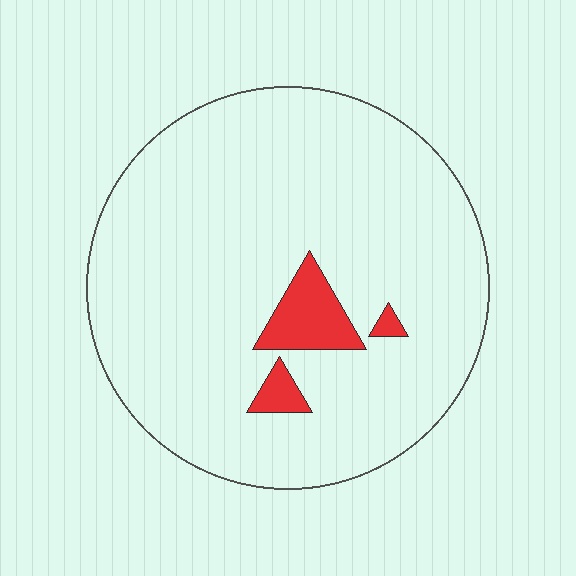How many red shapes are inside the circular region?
3.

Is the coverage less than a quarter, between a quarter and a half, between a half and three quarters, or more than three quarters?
Less than a quarter.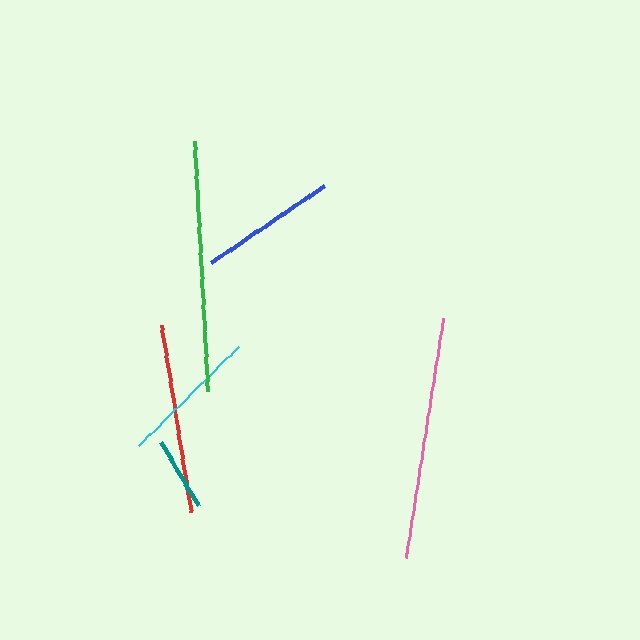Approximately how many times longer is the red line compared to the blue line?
The red line is approximately 1.4 times the length of the blue line.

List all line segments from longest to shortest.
From longest to shortest: green, pink, red, cyan, blue, teal.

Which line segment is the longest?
The green line is the longest at approximately 250 pixels.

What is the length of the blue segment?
The blue segment is approximately 137 pixels long.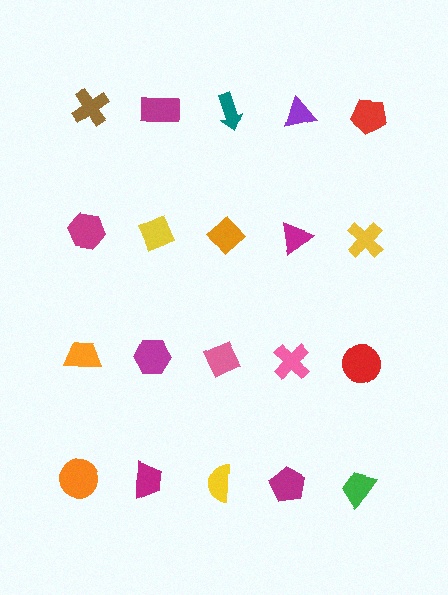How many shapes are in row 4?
5 shapes.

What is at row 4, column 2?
A magenta trapezoid.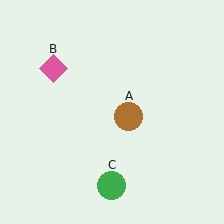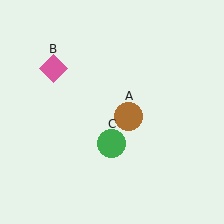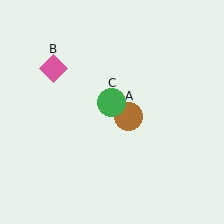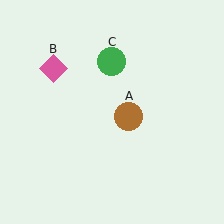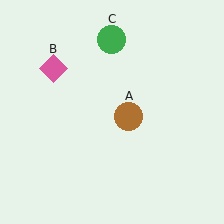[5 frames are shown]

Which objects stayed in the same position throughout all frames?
Brown circle (object A) and pink diamond (object B) remained stationary.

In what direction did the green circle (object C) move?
The green circle (object C) moved up.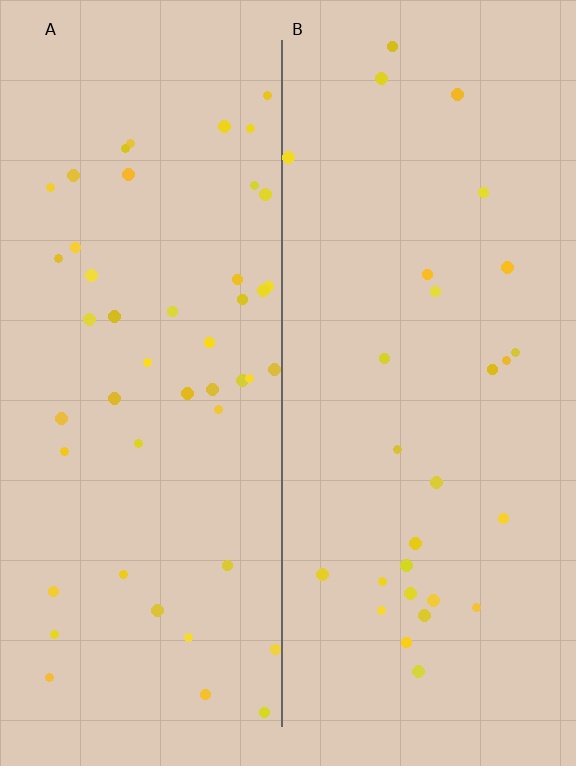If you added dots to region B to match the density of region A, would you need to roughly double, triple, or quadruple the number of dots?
Approximately double.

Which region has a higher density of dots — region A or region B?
A (the left).